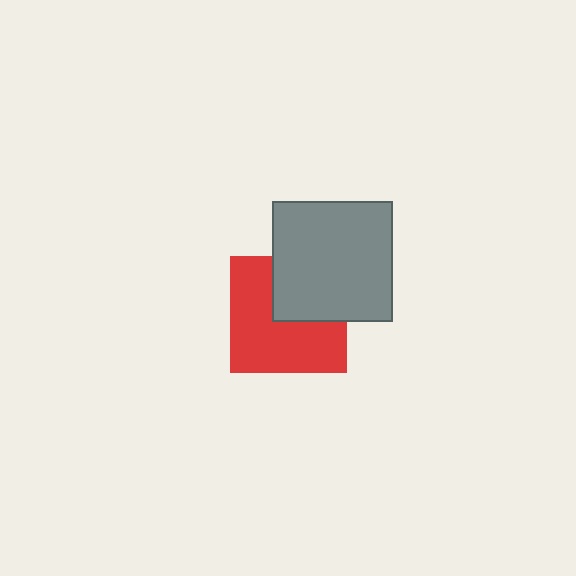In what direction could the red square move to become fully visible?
The red square could move toward the lower-left. That would shift it out from behind the gray square entirely.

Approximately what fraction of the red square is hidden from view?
Roughly 36% of the red square is hidden behind the gray square.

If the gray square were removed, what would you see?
You would see the complete red square.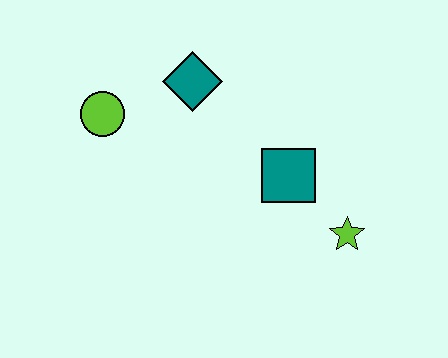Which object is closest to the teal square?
The lime star is closest to the teal square.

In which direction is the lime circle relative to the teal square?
The lime circle is to the left of the teal square.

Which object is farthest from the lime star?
The lime circle is farthest from the lime star.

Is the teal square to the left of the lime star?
Yes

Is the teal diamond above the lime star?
Yes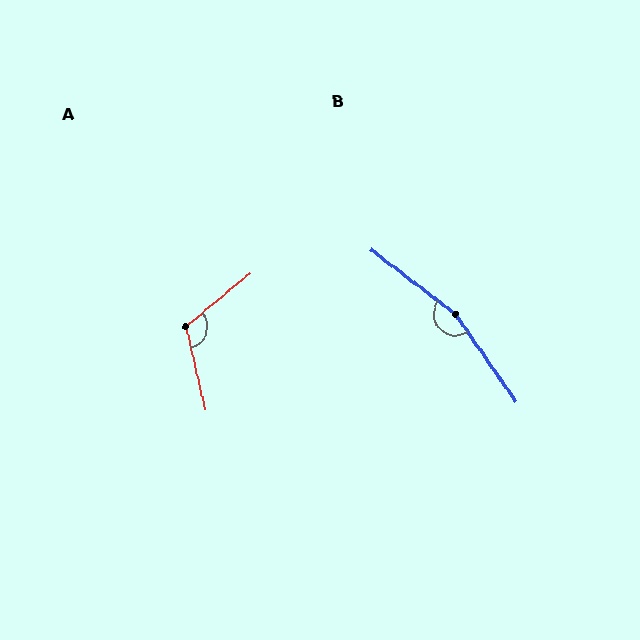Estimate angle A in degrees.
Approximately 116 degrees.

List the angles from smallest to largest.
A (116°), B (162°).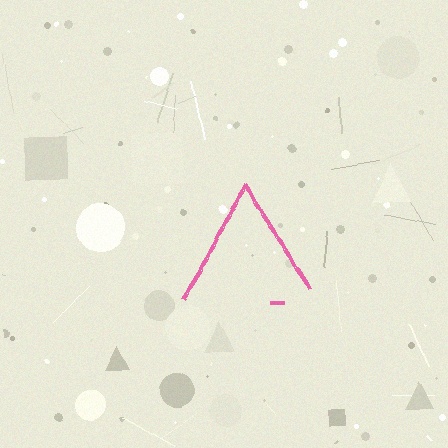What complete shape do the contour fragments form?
The contour fragments form a triangle.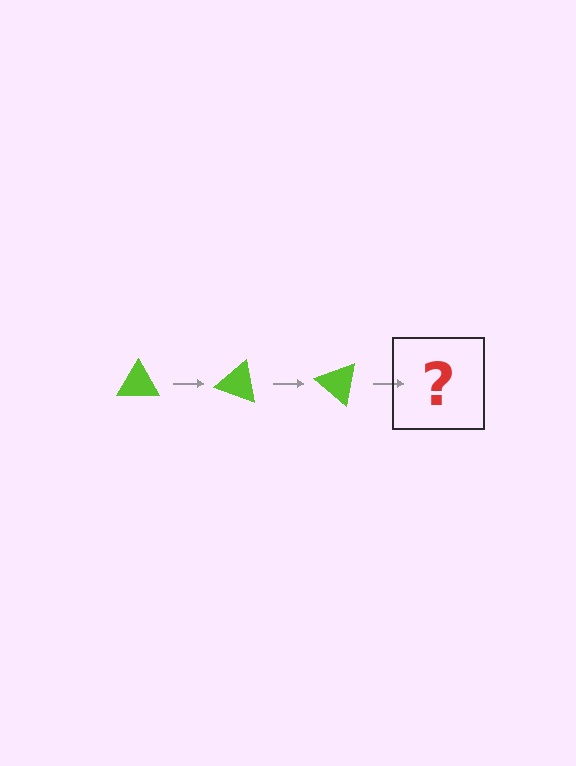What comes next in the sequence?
The next element should be a lime triangle rotated 60 degrees.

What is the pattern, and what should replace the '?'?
The pattern is that the triangle rotates 20 degrees each step. The '?' should be a lime triangle rotated 60 degrees.